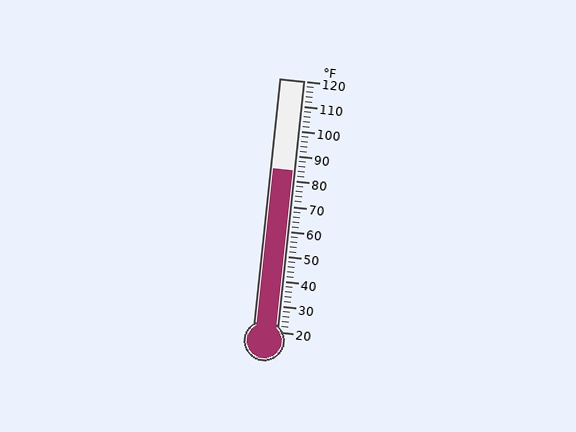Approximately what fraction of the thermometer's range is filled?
The thermometer is filled to approximately 65% of its range.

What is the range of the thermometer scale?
The thermometer scale ranges from 20°F to 120°F.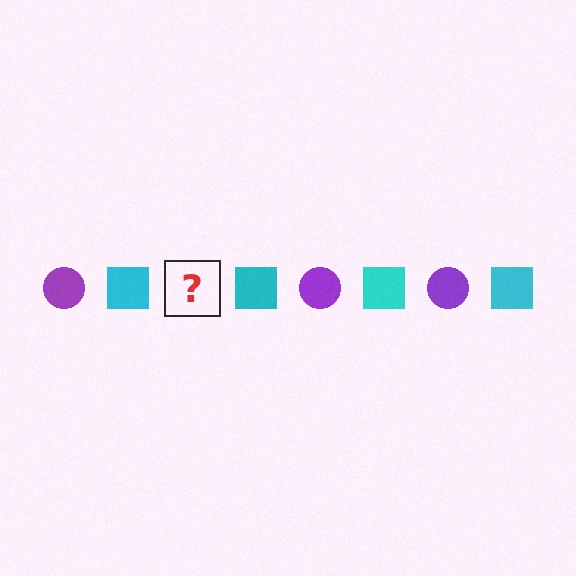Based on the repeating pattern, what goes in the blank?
The blank should be a purple circle.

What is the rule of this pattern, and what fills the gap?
The rule is that the pattern alternates between purple circle and cyan square. The gap should be filled with a purple circle.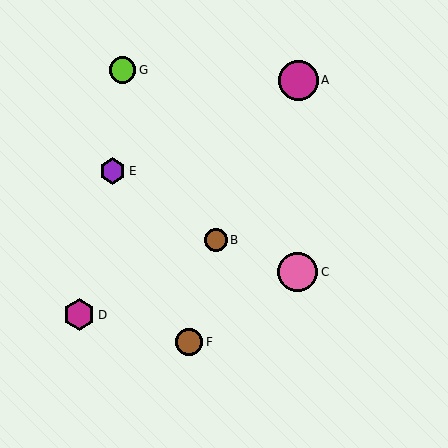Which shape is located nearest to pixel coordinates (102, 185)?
The purple hexagon (labeled E) at (113, 171) is nearest to that location.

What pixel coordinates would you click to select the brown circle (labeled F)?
Click at (189, 342) to select the brown circle F.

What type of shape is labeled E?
Shape E is a purple hexagon.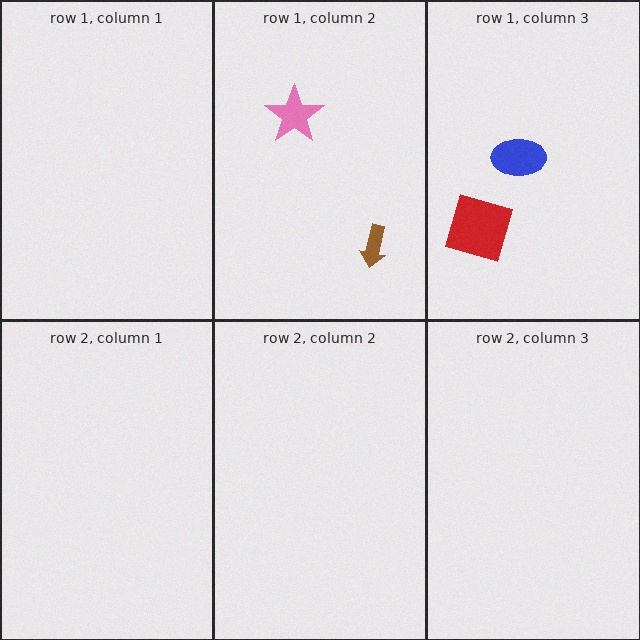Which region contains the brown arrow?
The row 1, column 2 region.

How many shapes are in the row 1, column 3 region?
2.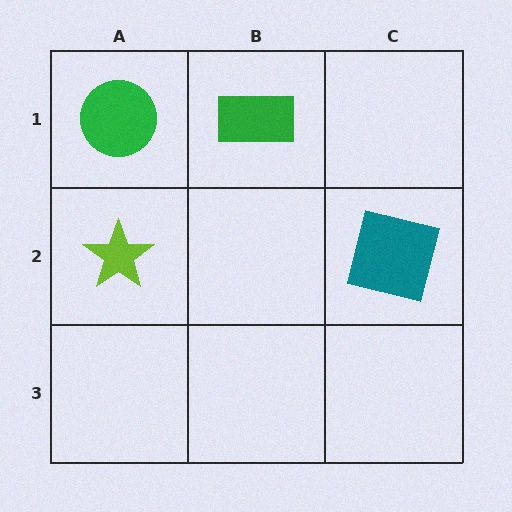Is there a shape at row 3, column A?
No, that cell is empty.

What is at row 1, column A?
A green circle.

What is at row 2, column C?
A teal square.